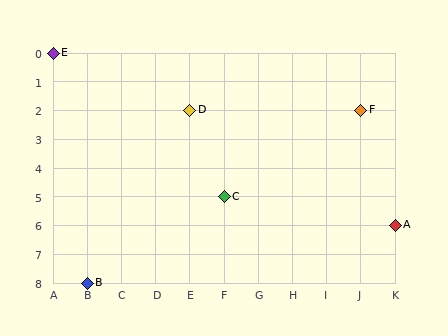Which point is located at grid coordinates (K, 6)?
Point A is at (K, 6).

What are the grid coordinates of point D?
Point D is at grid coordinates (E, 2).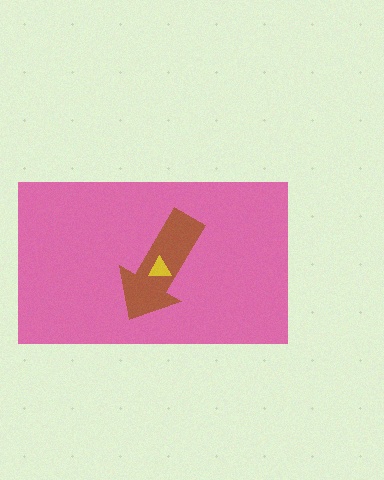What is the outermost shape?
The pink rectangle.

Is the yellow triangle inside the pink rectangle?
Yes.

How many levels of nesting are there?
3.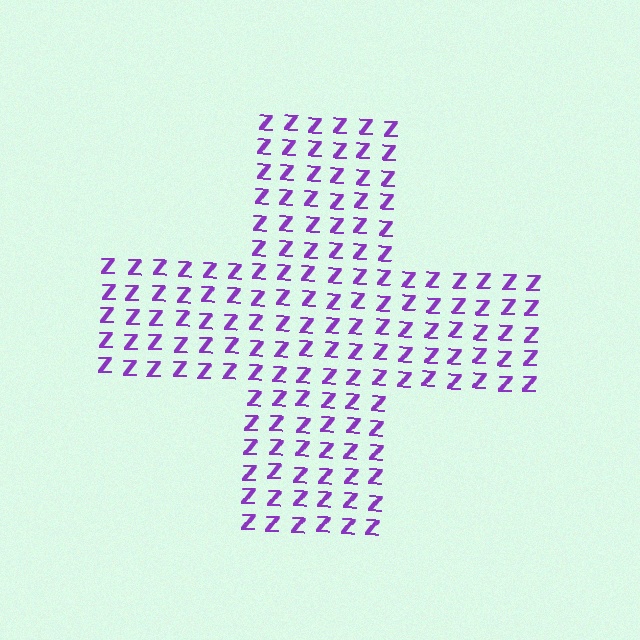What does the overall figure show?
The overall figure shows a cross.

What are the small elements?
The small elements are letter Z's.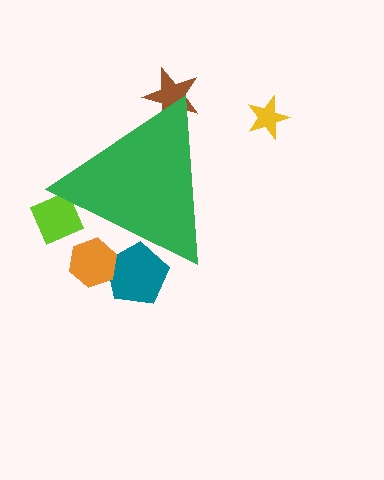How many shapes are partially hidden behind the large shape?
4 shapes are partially hidden.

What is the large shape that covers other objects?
A green triangle.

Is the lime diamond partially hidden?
Yes, the lime diamond is partially hidden behind the green triangle.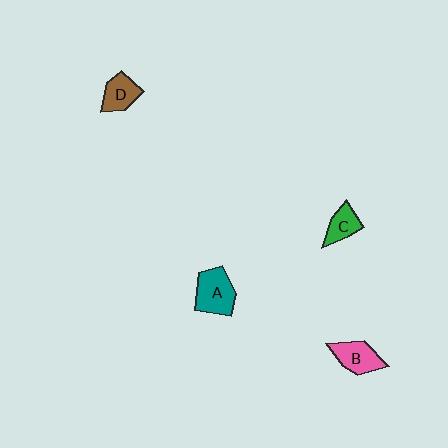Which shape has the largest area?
Shape A (teal).